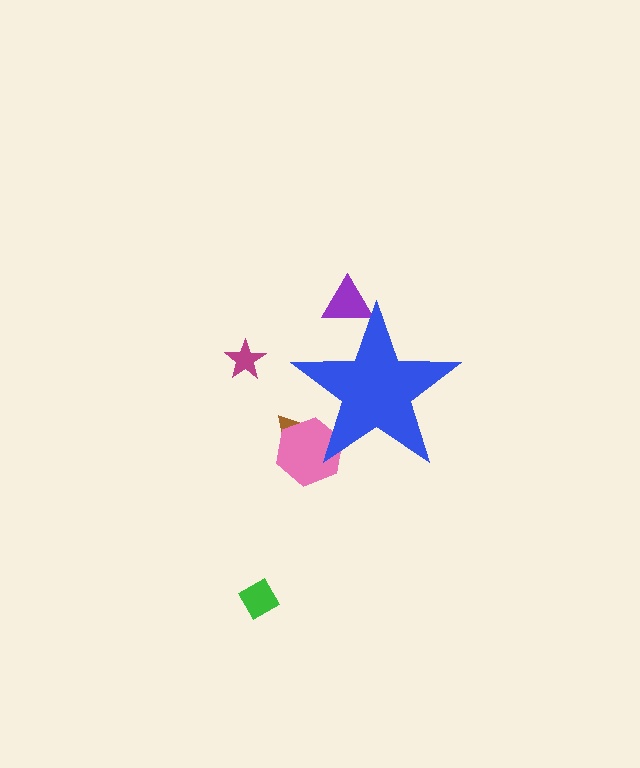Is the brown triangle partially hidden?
Yes, the brown triangle is partially hidden behind the blue star.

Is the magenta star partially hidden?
No, the magenta star is fully visible.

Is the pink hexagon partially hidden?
Yes, the pink hexagon is partially hidden behind the blue star.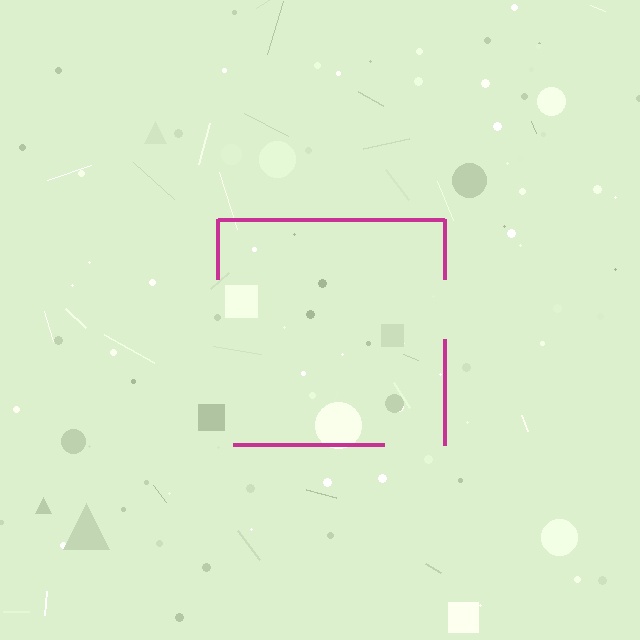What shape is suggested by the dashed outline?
The dashed outline suggests a square.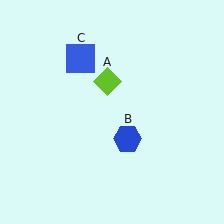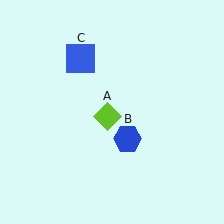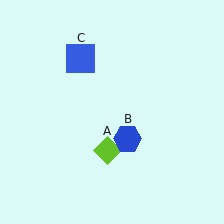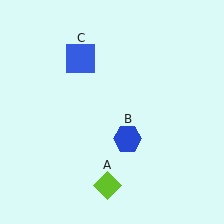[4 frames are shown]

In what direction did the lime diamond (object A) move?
The lime diamond (object A) moved down.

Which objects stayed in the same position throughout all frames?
Blue hexagon (object B) and blue square (object C) remained stationary.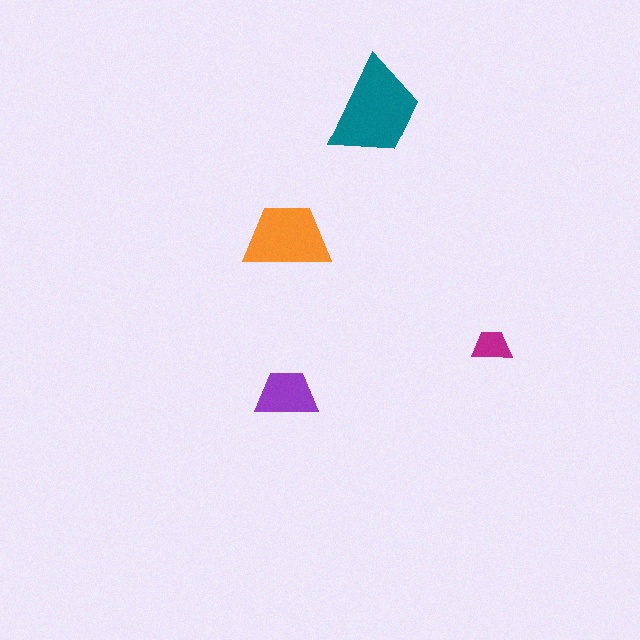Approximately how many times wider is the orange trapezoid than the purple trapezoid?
About 1.5 times wider.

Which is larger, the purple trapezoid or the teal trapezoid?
The teal one.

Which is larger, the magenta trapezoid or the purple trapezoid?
The purple one.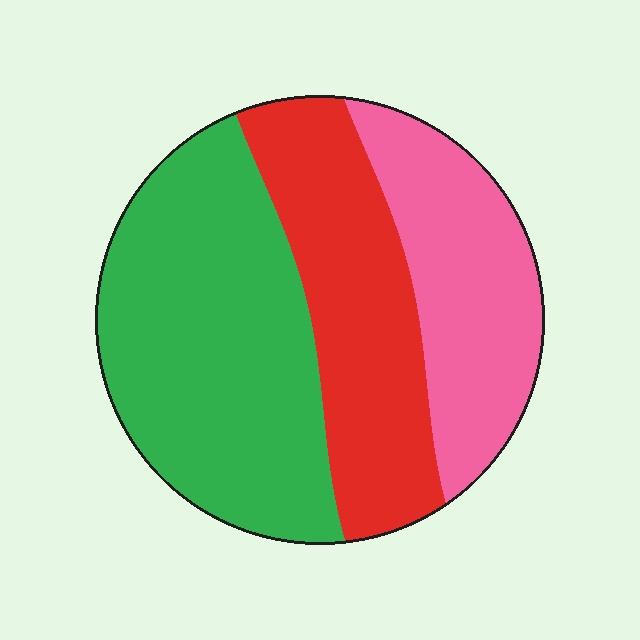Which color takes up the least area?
Pink, at roughly 25%.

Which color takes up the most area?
Green, at roughly 45%.